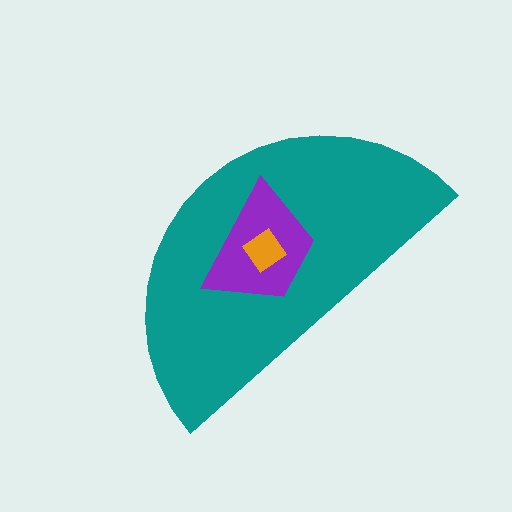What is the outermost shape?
The teal semicircle.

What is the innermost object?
The orange diamond.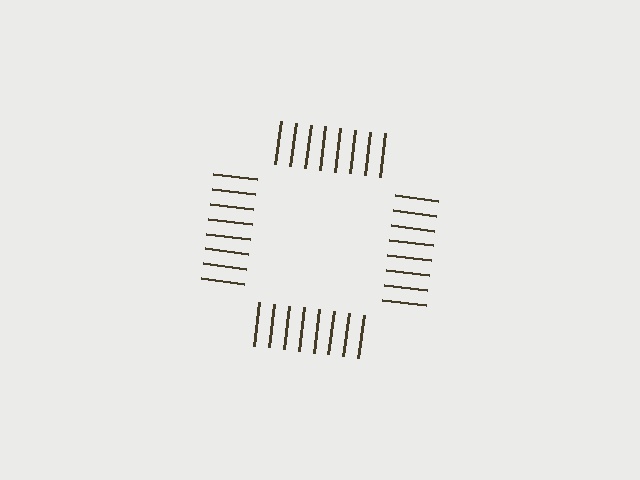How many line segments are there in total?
32 — 8 along each of the 4 edges.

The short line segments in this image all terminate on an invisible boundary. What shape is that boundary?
An illusory square — the line segments terminate on its edges but no continuous stroke is drawn.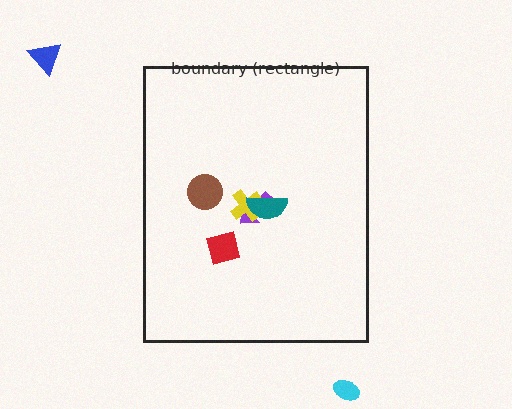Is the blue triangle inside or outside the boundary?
Outside.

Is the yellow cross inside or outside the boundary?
Inside.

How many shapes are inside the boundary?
5 inside, 2 outside.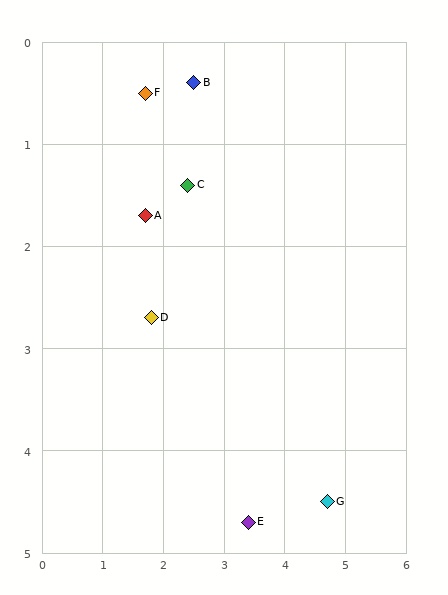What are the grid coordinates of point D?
Point D is at approximately (1.8, 2.7).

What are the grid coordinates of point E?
Point E is at approximately (3.4, 4.7).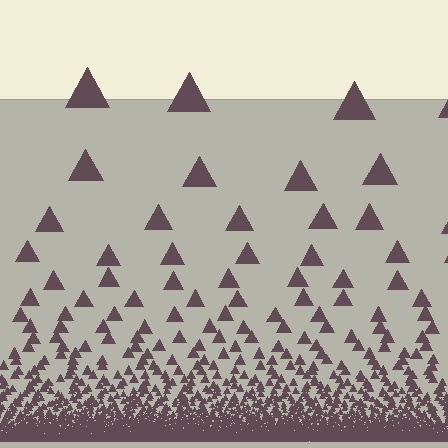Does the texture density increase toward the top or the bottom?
Density increases toward the bottom.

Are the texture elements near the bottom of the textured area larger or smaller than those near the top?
Smaller. The gradient is inverted — elements near the bottom are smaller and denser.